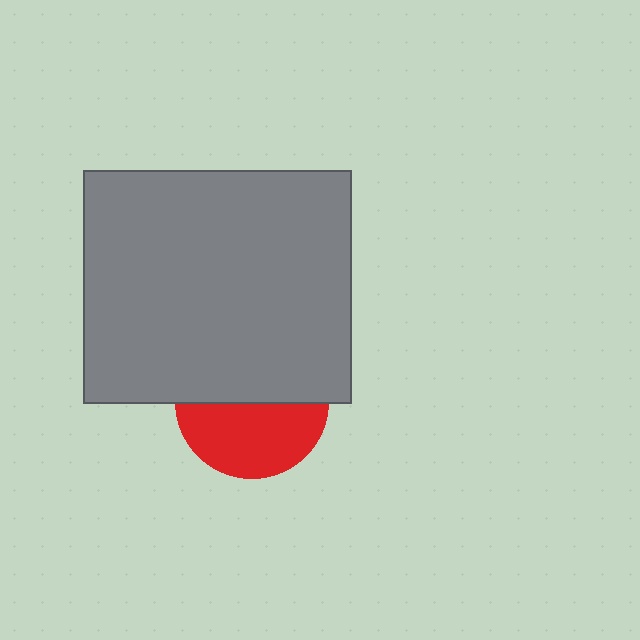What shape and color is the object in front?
The object in front is a gray rectangle.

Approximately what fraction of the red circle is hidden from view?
Roughly 52% of the red circle is hidden behind the gray rectangle.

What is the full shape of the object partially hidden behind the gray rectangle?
The partially hidden object is a red circle.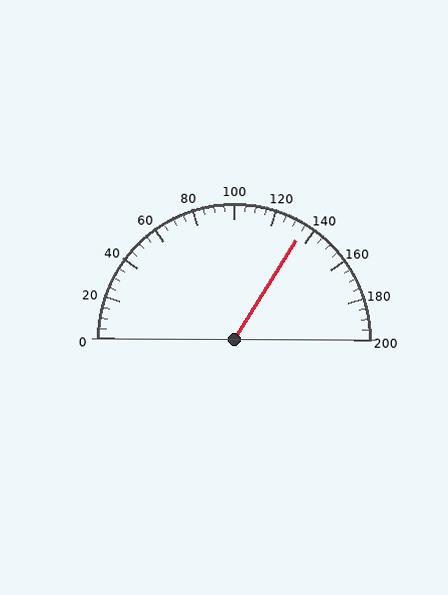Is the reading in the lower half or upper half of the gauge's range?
The reading is in the upper half of the range (0 to 200).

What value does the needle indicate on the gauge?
The needle indicates approximately 135.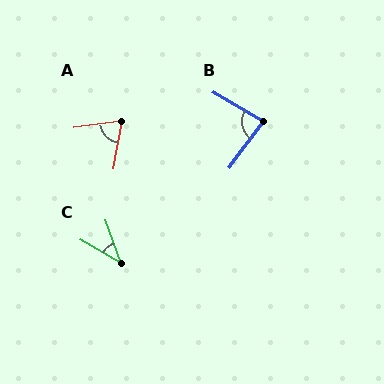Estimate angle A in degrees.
Approximately 71 degrees.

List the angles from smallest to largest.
C (40°), A (71°), B (83°).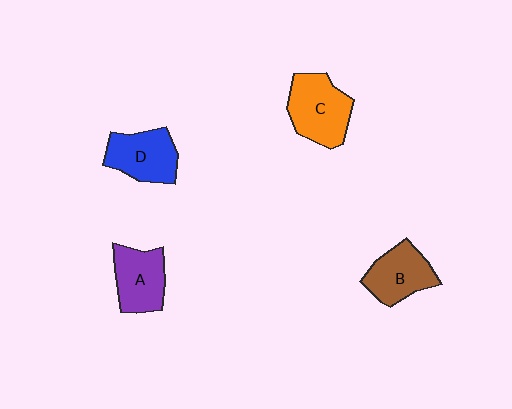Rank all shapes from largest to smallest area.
From largest to smallest: C (orange), D (blue), A (purple), B (brown).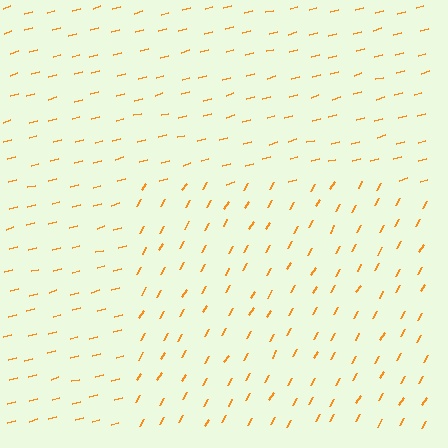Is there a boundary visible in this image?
Yes, there is a texture boundary formed by a change in line orientation.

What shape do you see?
I see a rectangle.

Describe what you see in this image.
The image is filled with small orange line segments. A rectangle region in the image has lines oriented differently from the surrounding lines, creating a visible texture boundary.